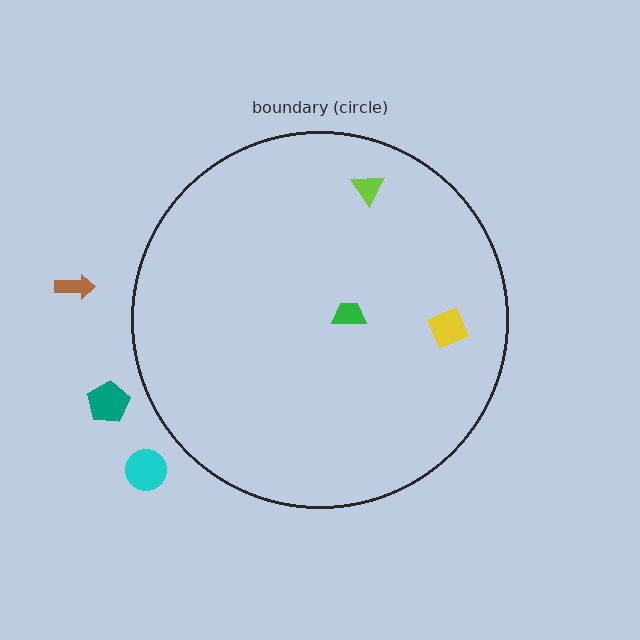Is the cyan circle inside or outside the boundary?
Outside.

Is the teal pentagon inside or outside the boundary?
Outside.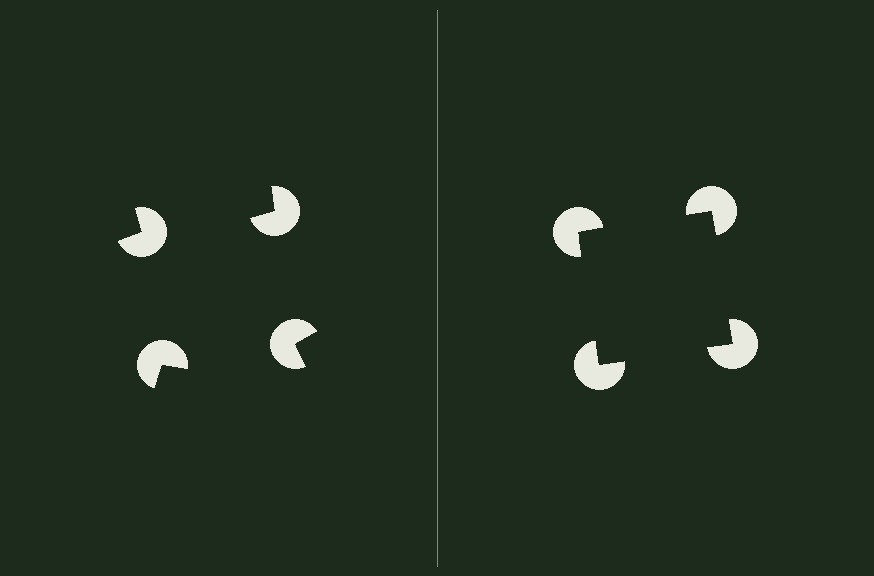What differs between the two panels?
The pac-man discs are positioned identically on both sides; only the wedge orientations differ. On the right they align to a square; on the left they are misaligned.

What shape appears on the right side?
An illusory square.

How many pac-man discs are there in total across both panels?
8 — 4 on each side.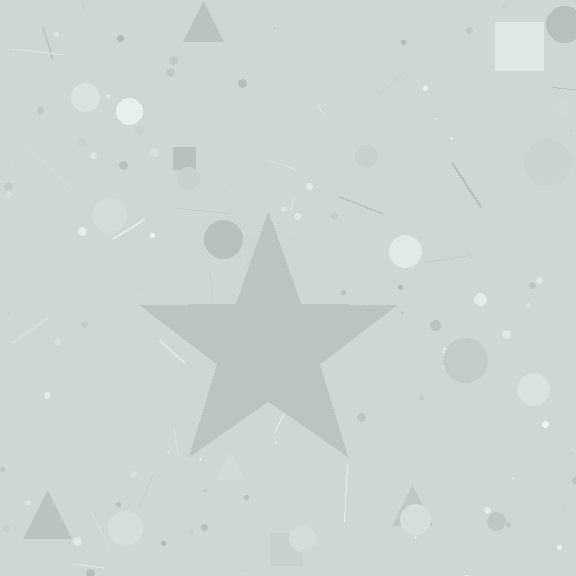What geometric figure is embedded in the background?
A star is embedded in the background.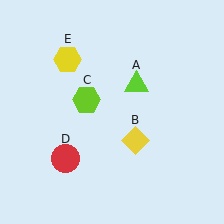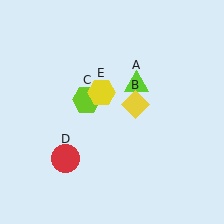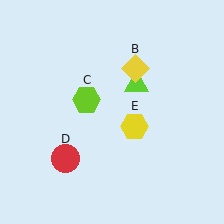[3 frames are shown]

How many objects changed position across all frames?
2 objects changed position: yellow diamond (object B), yellow hexagon (object E).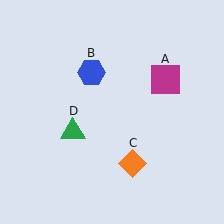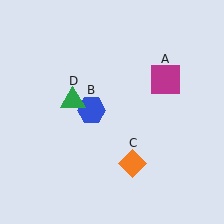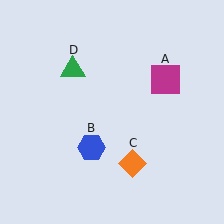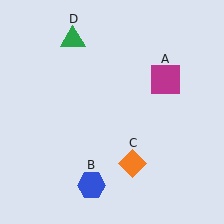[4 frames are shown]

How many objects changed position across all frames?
2 objects changed position: blue hexagon (object B), green triangle (object D).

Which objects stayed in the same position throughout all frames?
Magenta square (object A) and orange diamond (object C) remained stationary.